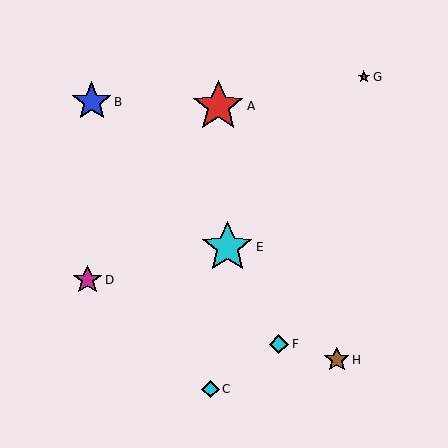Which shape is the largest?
The red star (labeled A) is the largest.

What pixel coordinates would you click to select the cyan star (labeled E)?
Click at (227, 247) to select the cyan star E.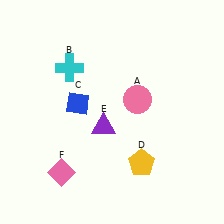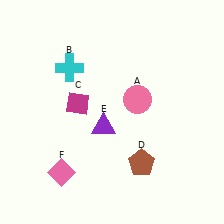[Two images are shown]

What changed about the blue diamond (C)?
In Image 1, C is blue. In Image 2, it changed to magenta.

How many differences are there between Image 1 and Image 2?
There are 2 differences between the two images.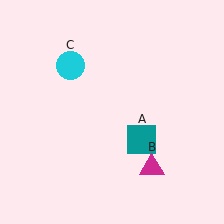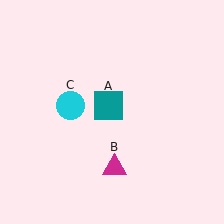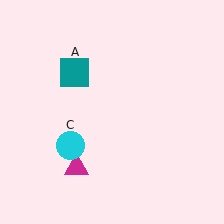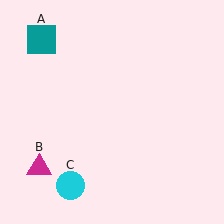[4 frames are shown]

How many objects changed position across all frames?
3 objects changed position: teal square (object A), magenta triangle (object B), cyan circle (object C).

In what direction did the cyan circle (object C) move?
The cyan circle (object C) moved down.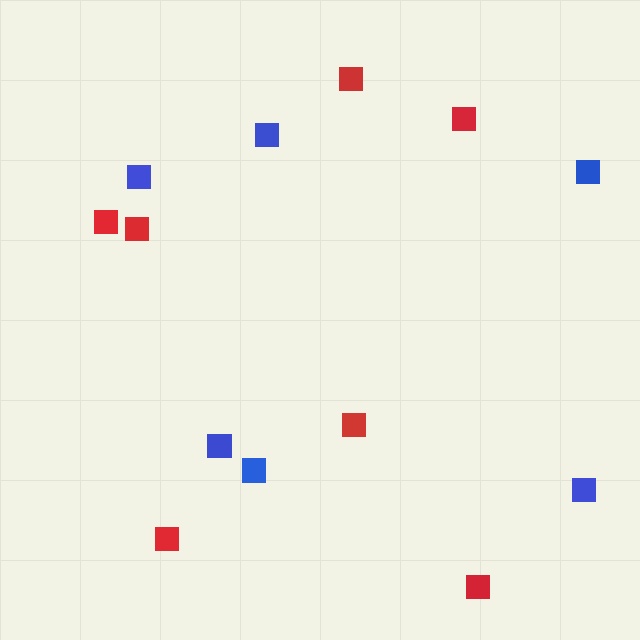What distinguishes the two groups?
There are 2 groups: one group of red squares (7) and one group of blue squares (6).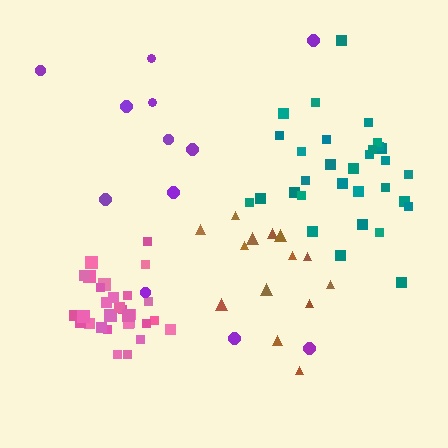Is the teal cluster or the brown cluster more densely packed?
Teal.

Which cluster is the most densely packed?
Pink.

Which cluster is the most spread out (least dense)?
Purple.